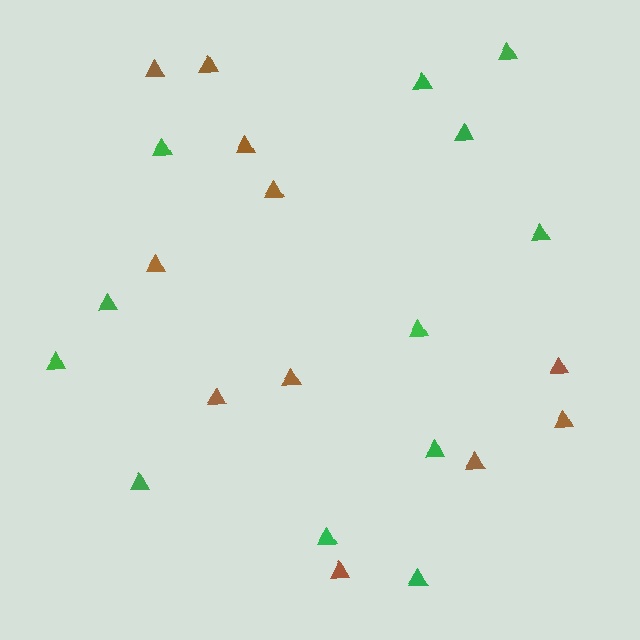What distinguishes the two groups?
There are 2 groups: one group of green triangles (12) and one group of brown triangles (11).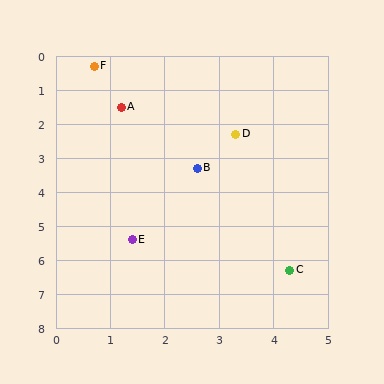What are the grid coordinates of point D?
Point D is at approximately (3.3, 2.3).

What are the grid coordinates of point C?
Point C is at approximately (4.3, 6.3).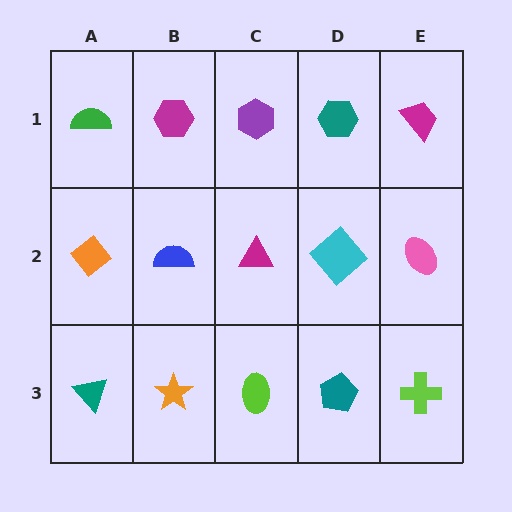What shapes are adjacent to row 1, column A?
An orange diamond (row 2, column A), a magenta hexagon (row 1, column B).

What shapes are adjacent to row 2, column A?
A green semicircle (row 1, column A), a teal triangle (row 3, column A), a blue semicircle (row 2, column B).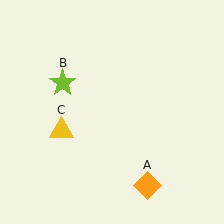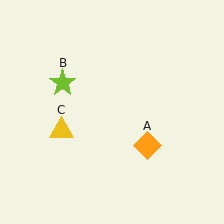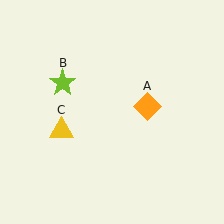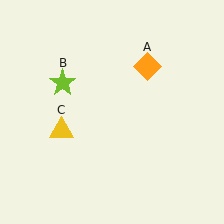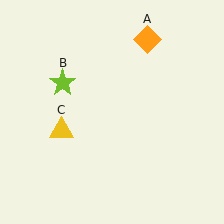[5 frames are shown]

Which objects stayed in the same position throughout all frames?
Lime star (object B) and yellow triangle (object C) remained stationary.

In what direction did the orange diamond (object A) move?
The orange diamond (object A) moved up.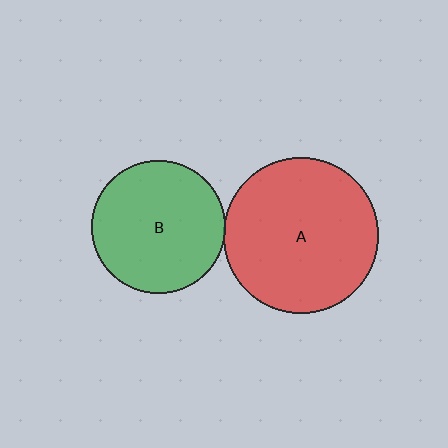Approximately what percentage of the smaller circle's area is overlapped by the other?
Approximately 5%.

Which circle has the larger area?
Circle A (red).